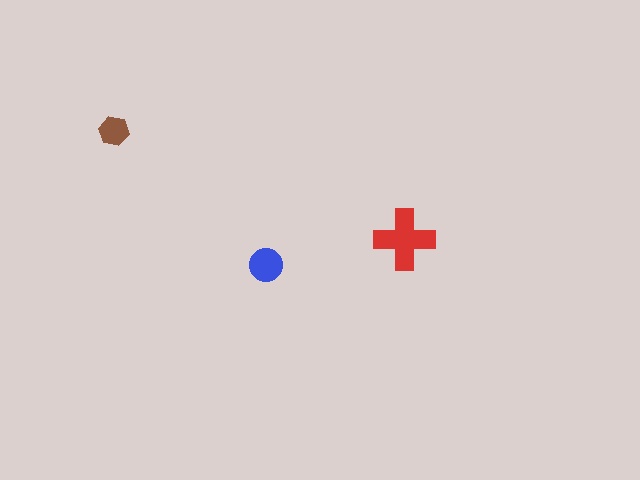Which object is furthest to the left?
The brown hexagon is leftmost.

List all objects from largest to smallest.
The red cross, the blue circle, the brown hexagon.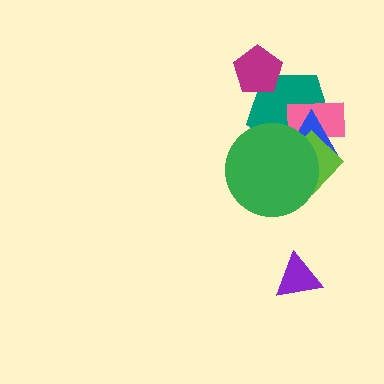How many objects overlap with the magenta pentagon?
1 object overlaps with the magenta pentagon.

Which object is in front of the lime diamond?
The green circle is in front of the lime diamond.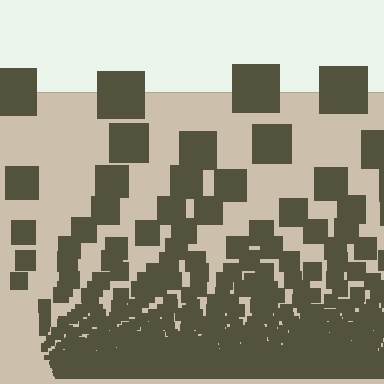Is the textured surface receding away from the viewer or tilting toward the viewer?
The surface appears to tilt toward the viewer. Texture elements get larger and sparser toward the top.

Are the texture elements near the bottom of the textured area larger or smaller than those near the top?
Smaller. The gradient is inverted — elements near the bottom are smaller and denser.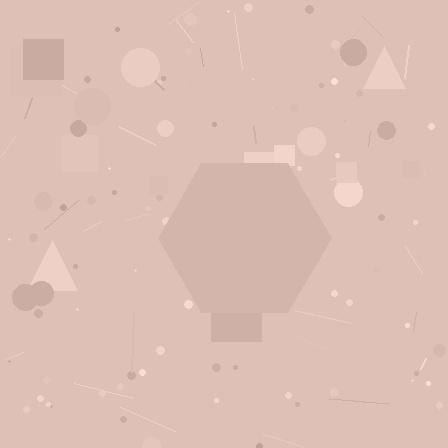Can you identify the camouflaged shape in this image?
The camouflaged shape is a hexagon.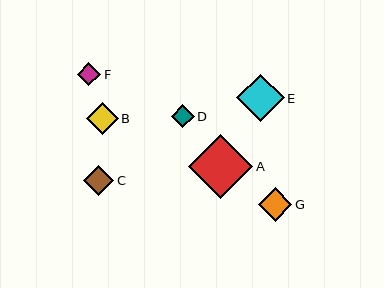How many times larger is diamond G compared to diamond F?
Diamond G is approximately 1.4 times the size of diamond F.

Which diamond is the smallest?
Diamond D is the smallest with a size of approximately 23 pixels.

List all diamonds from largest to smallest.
From largest to smallest: A, E, G, B, C, F, D.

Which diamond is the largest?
Diamond A is the largest with a size of approximately 64 pixels.